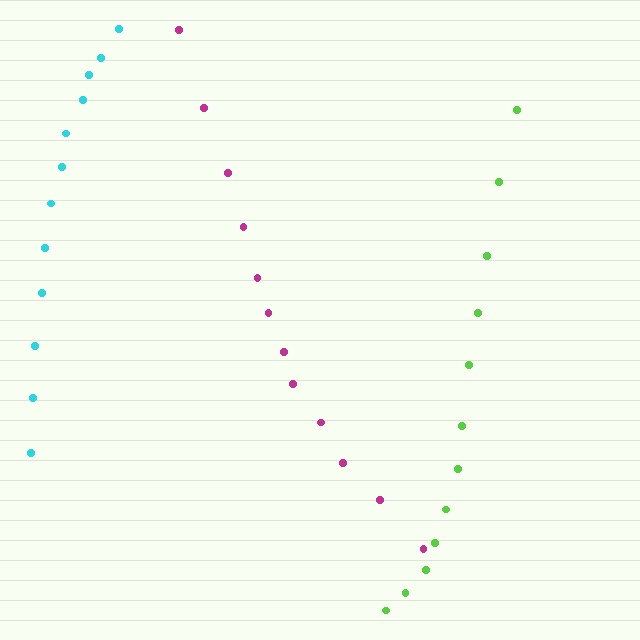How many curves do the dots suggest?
There are 3 distinct paths.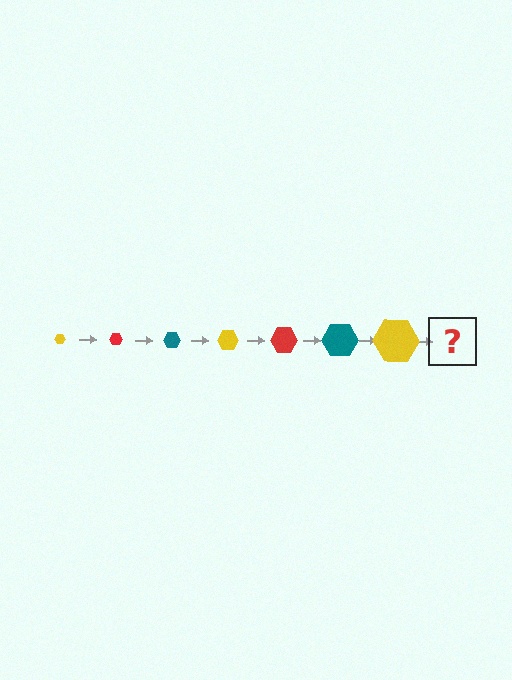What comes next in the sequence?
The next element should be a red hexagon, larger than the previous one.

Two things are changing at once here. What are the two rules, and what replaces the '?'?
The two rules are that the hexagon grows larger each step and the color cycles through yellow, red, and teal. The '?' should be a red hexagon, larger than the previous one.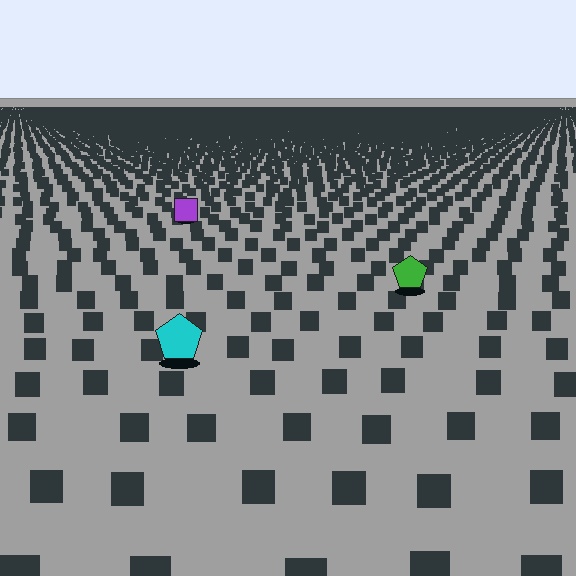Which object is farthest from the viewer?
The purple square is farthest from the viewer. It appears smaller and the ground texture around it is denser.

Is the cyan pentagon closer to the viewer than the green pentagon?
Yes. The cyan pentagon is closer — you can tell from the texture gradient: the ground texture is coarser near it.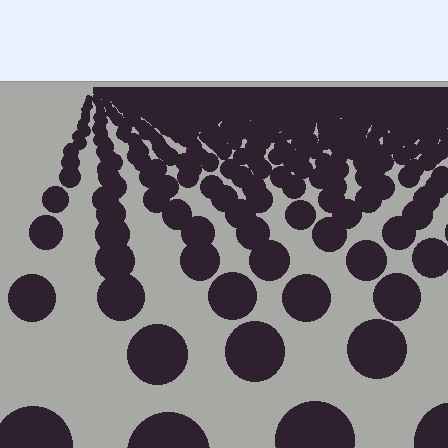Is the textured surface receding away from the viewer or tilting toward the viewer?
The surface is receding away from the viewer. Texture elements get smaller and denser toward the top.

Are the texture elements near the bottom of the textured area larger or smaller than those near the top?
Larger. Near the bottom, elements are closer to the viewer and appear at a bigger on-screen size.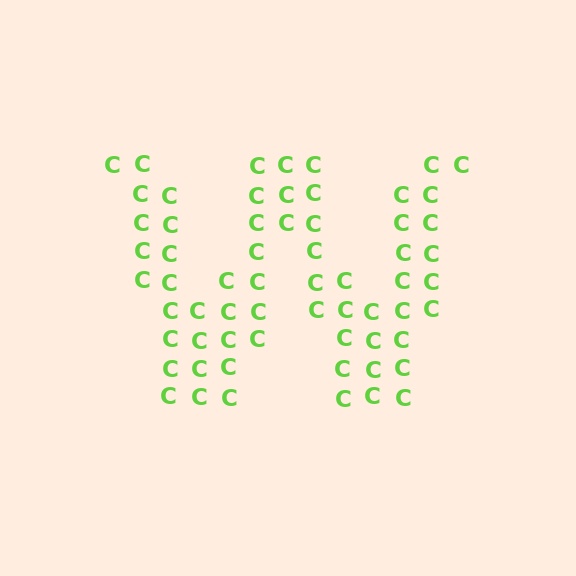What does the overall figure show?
The overall figure shows the letter W.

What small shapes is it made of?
It is made of small letter C's.